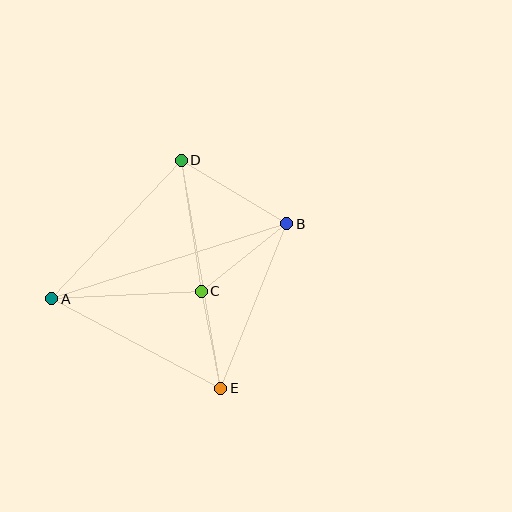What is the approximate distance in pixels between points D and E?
The distance between D and E is approximately 231 pixels.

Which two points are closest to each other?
Points C and E are closest to each other.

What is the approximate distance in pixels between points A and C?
The distance between A and C is approximately 150 pixels.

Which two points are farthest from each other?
Points A and B are farthest from each other.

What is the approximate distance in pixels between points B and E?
The distance between B and E is approximately 177 pixels.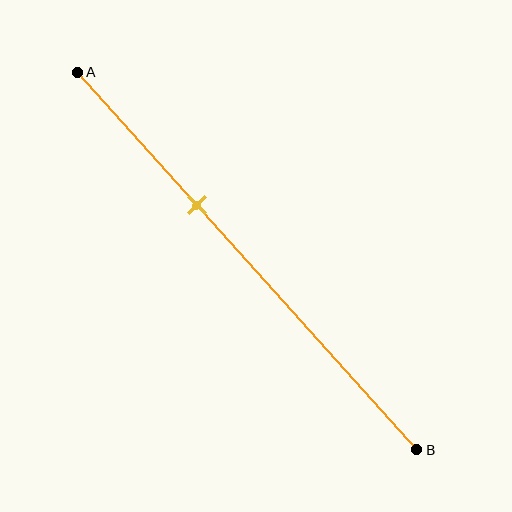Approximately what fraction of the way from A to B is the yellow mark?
The yellow mark is approximately 35% of the way from A to B.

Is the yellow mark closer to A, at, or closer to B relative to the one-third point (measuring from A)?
The yellow mark is approximately at the one-third point of segment AB.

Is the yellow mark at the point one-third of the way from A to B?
Yes, the mark is approximately at the one-third point.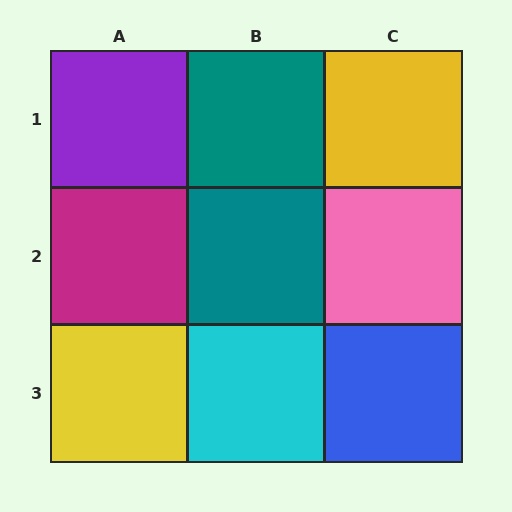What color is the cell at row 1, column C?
Yellow.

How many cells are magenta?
1 cell is magenta.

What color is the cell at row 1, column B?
Teal.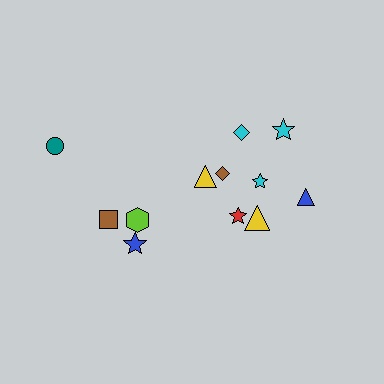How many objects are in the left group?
There are 4 objects.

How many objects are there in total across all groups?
There are 12 objects.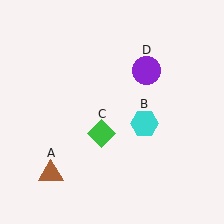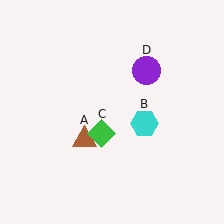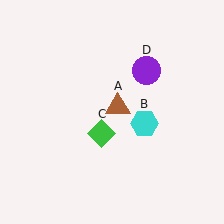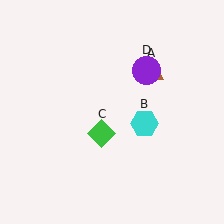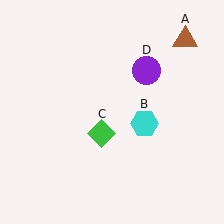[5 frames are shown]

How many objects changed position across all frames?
1 object changed position: brown triangle (object A).